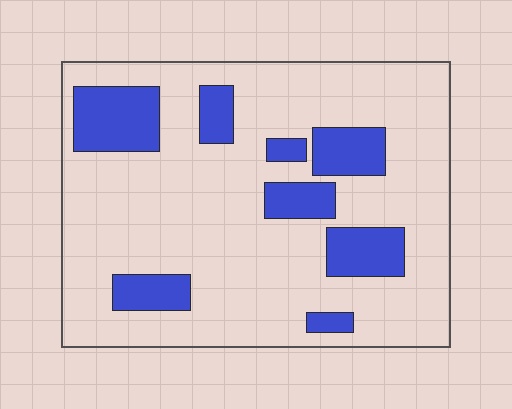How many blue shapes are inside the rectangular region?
8.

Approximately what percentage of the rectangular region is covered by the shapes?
Approximately 20%.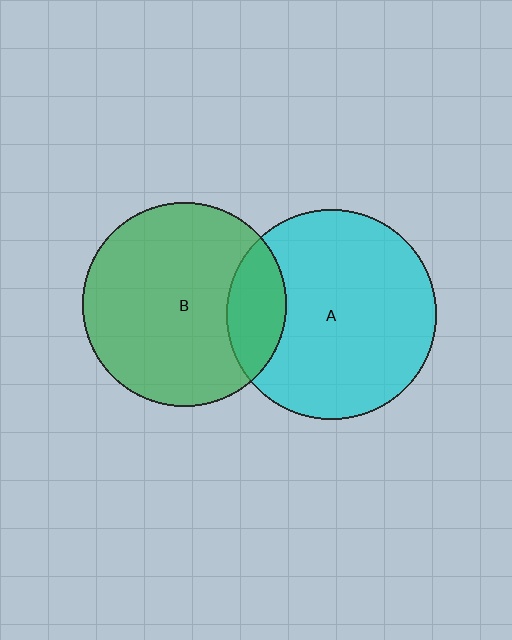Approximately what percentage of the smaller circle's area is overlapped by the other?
Approximately 20%.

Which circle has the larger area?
Circle A (cyan).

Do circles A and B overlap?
Yes.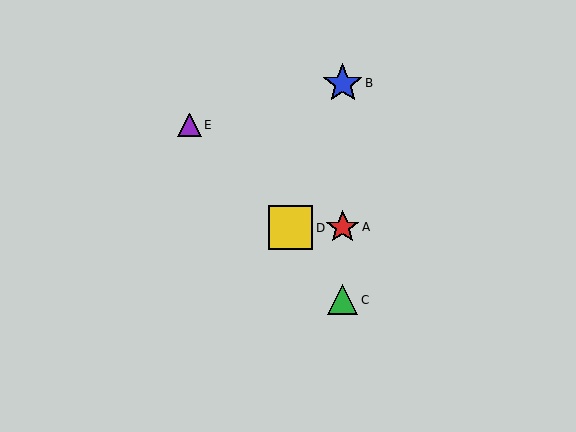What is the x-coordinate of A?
Object A is at x≈343.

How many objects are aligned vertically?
3 objects (A, B, C) are aligned vertically.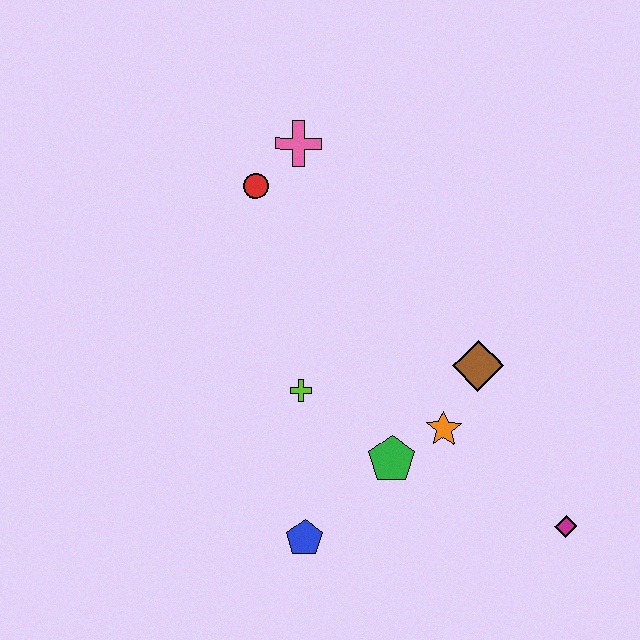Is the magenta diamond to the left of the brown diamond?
No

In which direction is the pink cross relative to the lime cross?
The pink cross is above the lime cross.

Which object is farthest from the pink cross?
The magenta diamond is farthest from the pink cross.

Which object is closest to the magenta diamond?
The orange star is closest to the magenta diamond.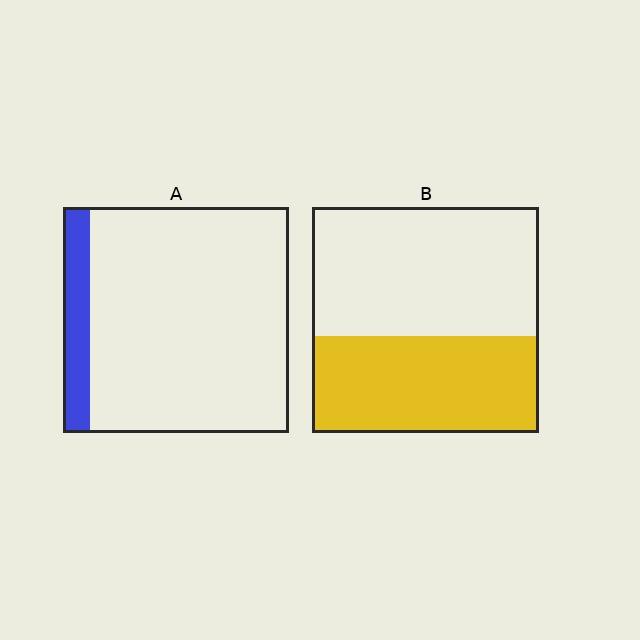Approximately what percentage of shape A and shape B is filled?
A is approximately 10% and B is approximately 45%.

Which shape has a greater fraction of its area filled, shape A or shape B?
Shape B.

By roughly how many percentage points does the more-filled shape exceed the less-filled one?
By roughly 30 percentage points (B over A).